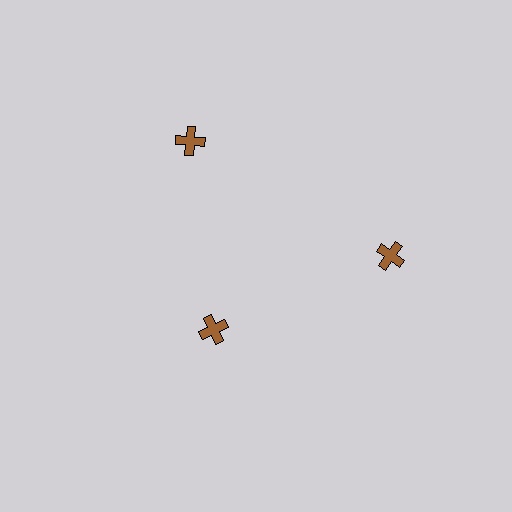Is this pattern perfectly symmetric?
No. The 3 brown crosses are arranged in a ring, but one element near the 7 o'clock position is pulled inward toward the center, breaking the 3-fold rotational symmetry.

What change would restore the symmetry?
The symmetry would be restored by moving it outward, back onto the ring so that all 3 crosses sit at equal angles and equal distance from the center.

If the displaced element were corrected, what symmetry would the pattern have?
It would have 3-fold rotational symmetry — the pattern would map onto itself every 120 degrees.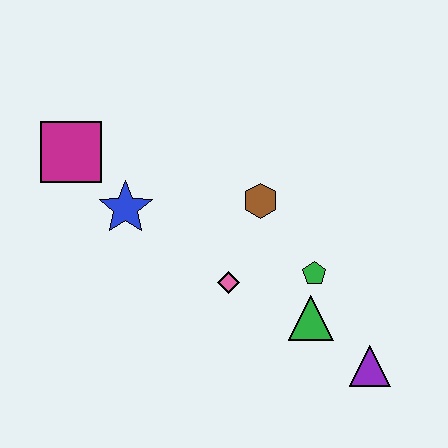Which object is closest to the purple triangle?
The green triangle is closest to the purple triangle.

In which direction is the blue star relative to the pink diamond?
The blue star is to the left of the pink diamond.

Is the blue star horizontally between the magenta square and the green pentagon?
Yes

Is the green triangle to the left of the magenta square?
No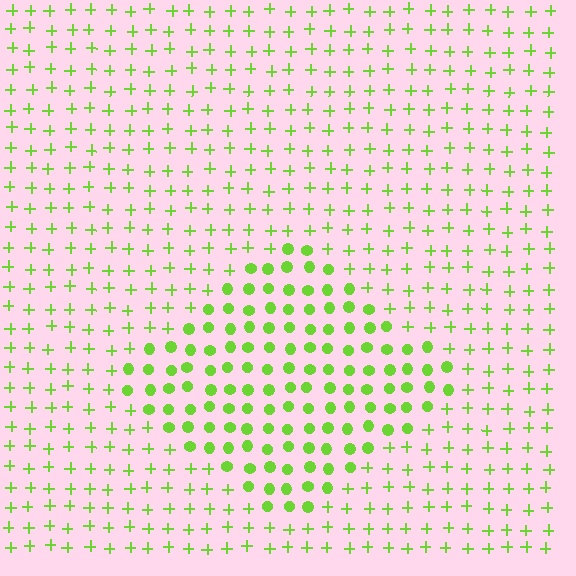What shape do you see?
I see a diamond.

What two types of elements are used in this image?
The image uses circles inside the diamond region and plus signs outside it.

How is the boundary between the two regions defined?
The boundary is defined by a change in element shape: circles inside vs. plus signs outside. All elements share the same color and spacing.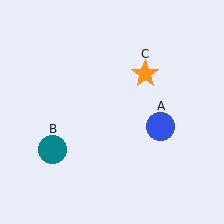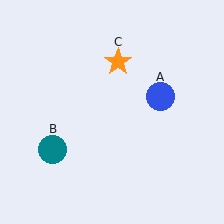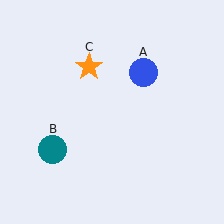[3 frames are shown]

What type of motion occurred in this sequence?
The blue circle (object A), orange star (object C) rotated counterclockwise around the center of the scene.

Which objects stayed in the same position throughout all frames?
Teal circle (object B) remained stationary.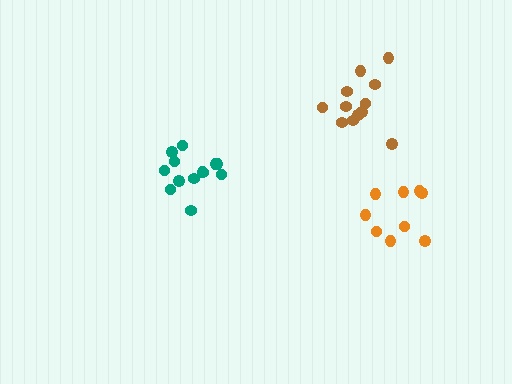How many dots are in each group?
Group 1: 9 dots, Group 2: 13 dots, Group 3: 12 dots (34 total).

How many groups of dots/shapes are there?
There are 3 groups.